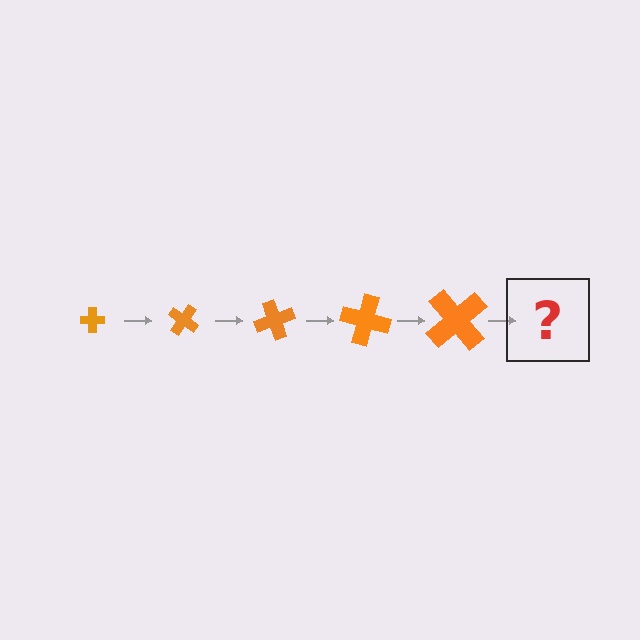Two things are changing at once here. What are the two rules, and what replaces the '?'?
The two rules are that the cross grows larger each step and it rotates 35 degrees each step. The '?' should be a cross, larger than the previous one and rotated 175 degrees from the start.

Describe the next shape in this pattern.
It should be a cross, larger than the previous one and rotated 175 degrees from the start.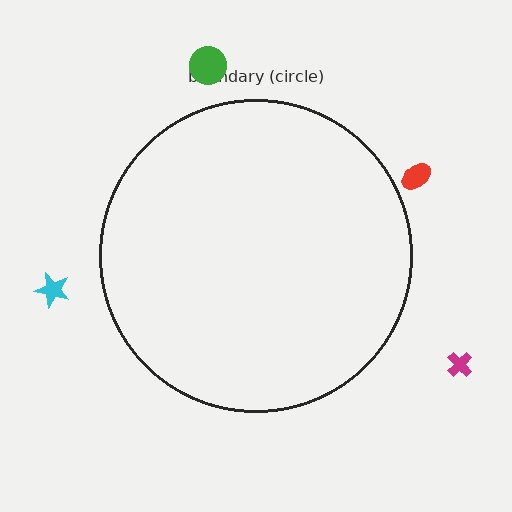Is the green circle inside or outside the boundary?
Outside.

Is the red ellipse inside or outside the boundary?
Outside.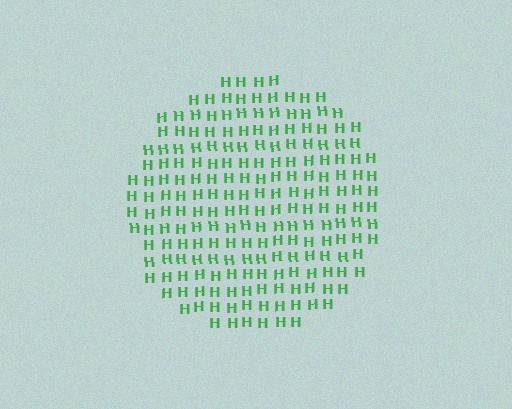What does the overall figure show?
The overall figure shows a circle.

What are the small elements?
The small elements are letter H's.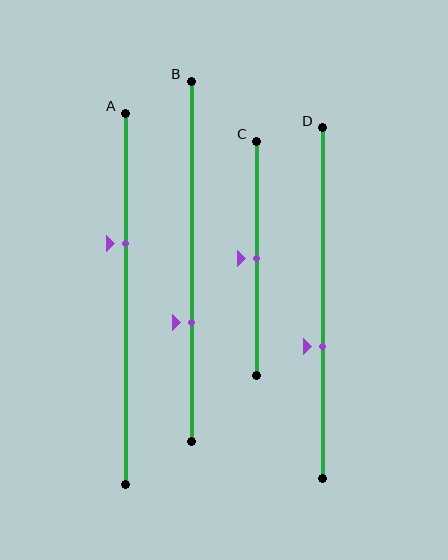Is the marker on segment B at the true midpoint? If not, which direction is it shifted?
No, the marker on segment B is shifted downward by about 17% of the segment length.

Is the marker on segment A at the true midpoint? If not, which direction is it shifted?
No, the marker on segment A is shifted upward by about 15% of the segment length.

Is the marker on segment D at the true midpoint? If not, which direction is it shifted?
No, the marker on segment D is shifted downward by about 12% of the segment length.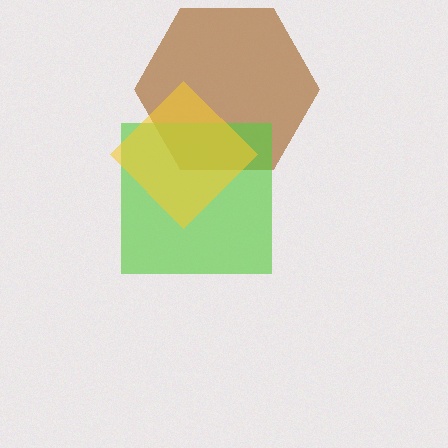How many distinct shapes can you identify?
There are 3 distinct shapes: a brown hexagon, a lime square, a yellow diamond.